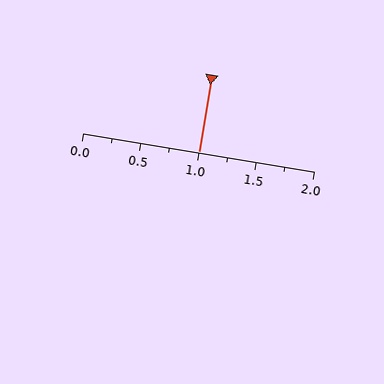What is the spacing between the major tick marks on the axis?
The major ticks are spaced 0.5 apart.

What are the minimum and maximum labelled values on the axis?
The axis runs from 0.0 to 2.0.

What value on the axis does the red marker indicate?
The marker indicates approximately 1.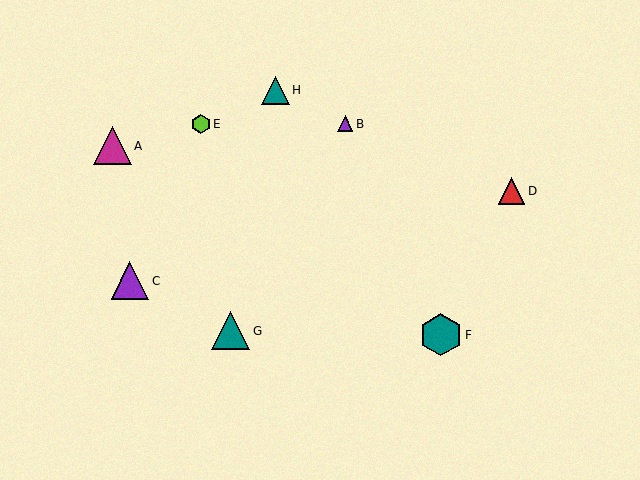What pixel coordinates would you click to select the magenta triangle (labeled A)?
Click at (112, 146) to select the magenta triangle A.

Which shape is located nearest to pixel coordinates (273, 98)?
The teal triangle (labeled H) at (275, 90) is nearest to that location.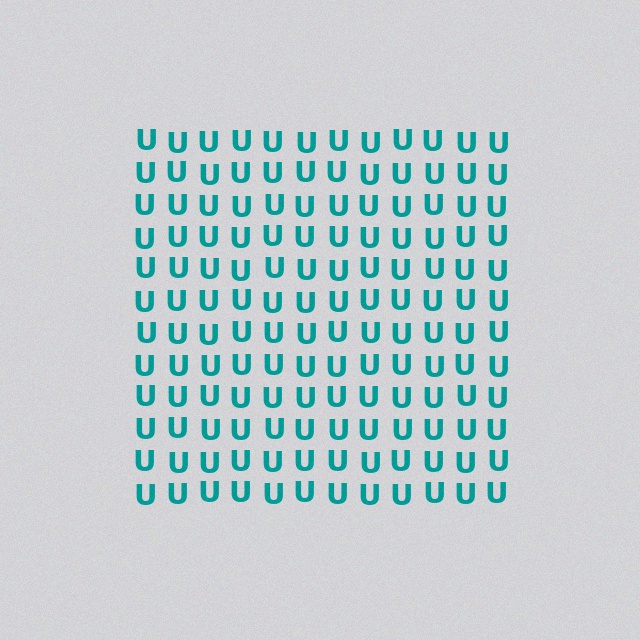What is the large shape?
The large shape is a square.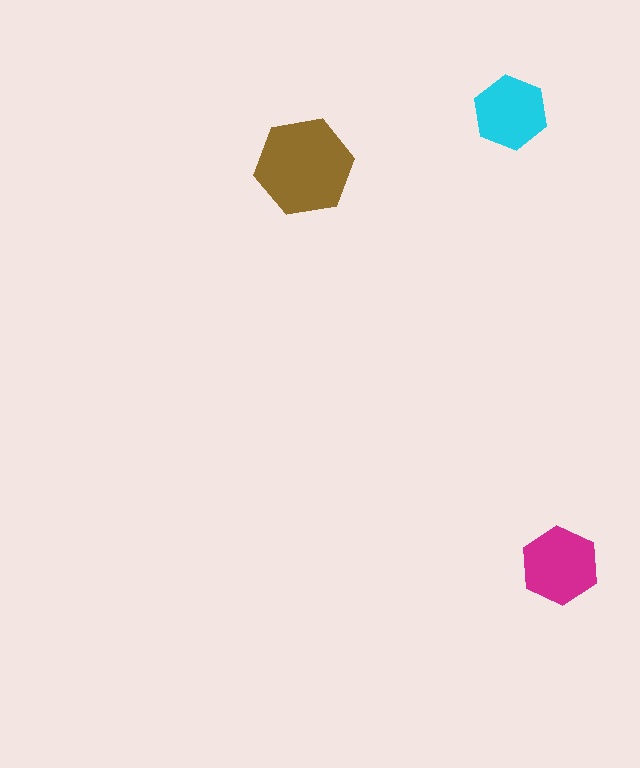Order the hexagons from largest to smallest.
the brown one, the magenta one, the cyan one.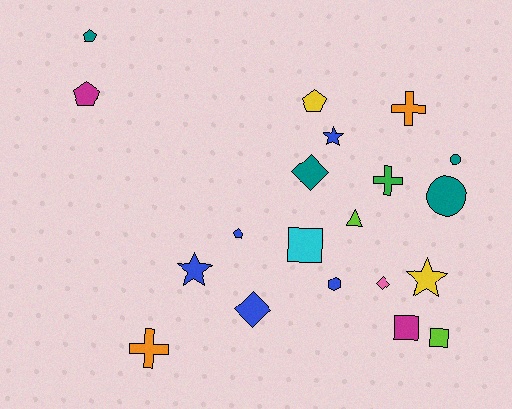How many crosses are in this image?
There are 3 crosses.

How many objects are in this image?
There are 20 objects.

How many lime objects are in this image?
There are 2 lime objects.